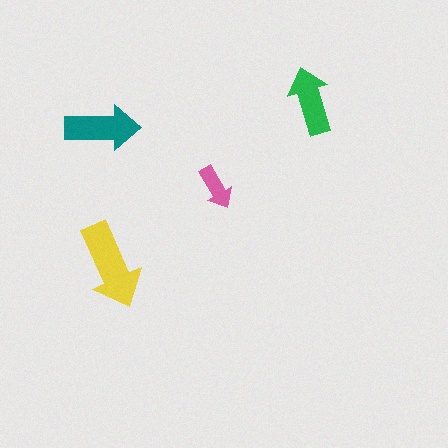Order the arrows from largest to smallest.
the yellow one, the teal one, the green one, the pink one.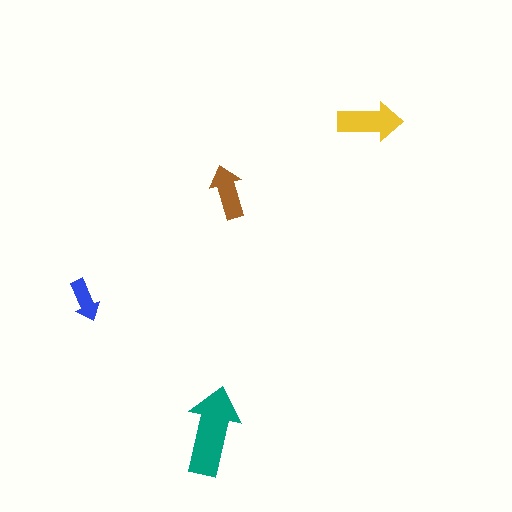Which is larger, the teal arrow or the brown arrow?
The teal one.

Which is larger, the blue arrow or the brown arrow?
The brown one.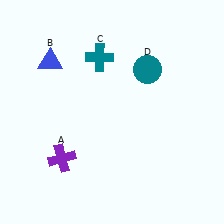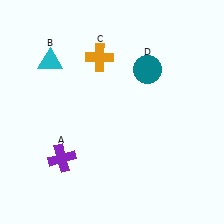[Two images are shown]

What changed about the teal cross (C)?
In Image 1, C is teal. In Image 2, it changed to orange.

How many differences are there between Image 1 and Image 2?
There are 2 differences between the two images.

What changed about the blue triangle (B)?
In Image 1, B is blue. In Image 2, it changed to cyan.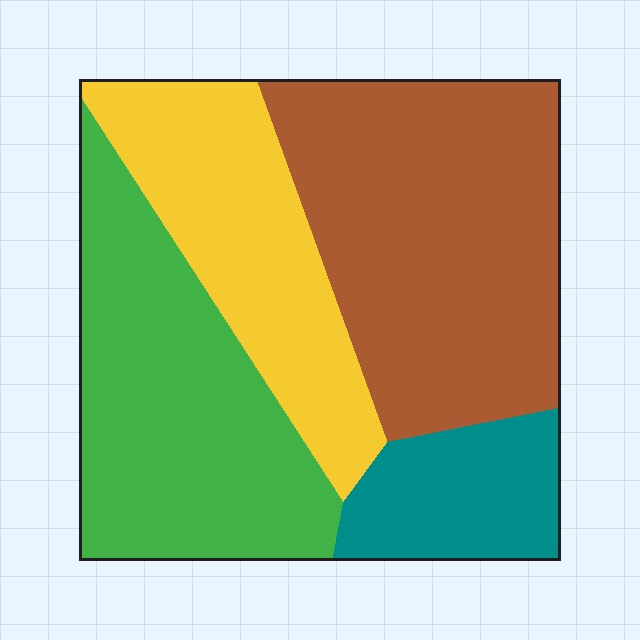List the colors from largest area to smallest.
From largest to smallest: brown, green, yellow, teal.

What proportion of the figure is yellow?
Yellow covers 22% of the figure.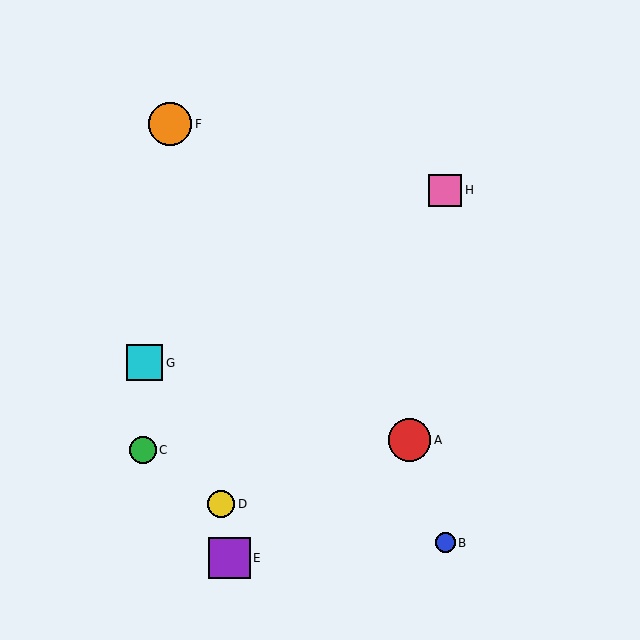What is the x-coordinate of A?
Object A is at x≈409.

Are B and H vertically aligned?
Yes, both are at x≈445.